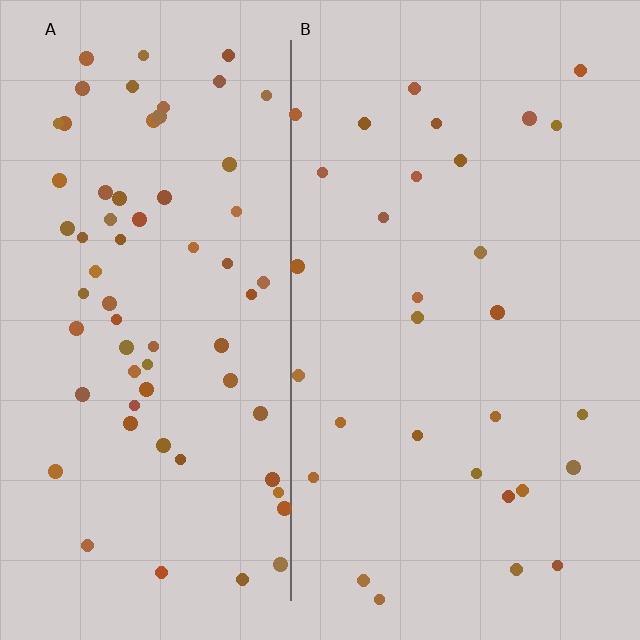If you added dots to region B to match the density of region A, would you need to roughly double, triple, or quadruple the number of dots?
Approximately double.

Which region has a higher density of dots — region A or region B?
A (the left).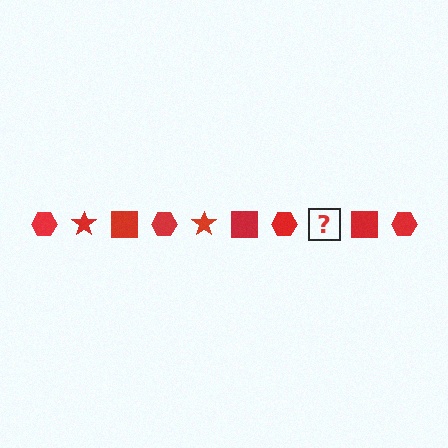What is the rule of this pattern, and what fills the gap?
The rule is that the pattern cycles through hexagon, star, square shapes in red. The gap should be filled with a red star.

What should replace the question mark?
The question mark should be replaced with a red star.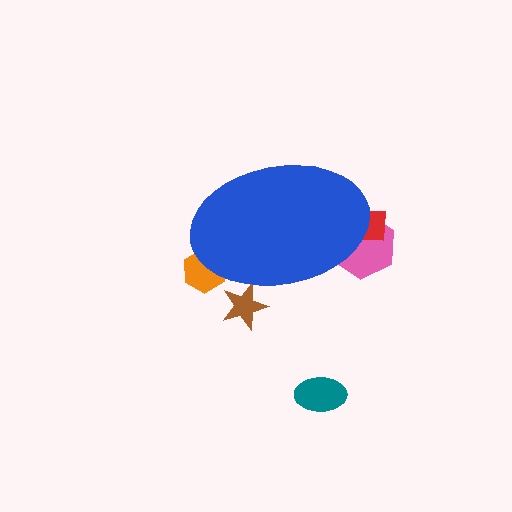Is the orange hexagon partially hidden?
Yes, the orange hexagon is partially hidden behind the blue ellipse.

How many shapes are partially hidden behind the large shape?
5 shapes are partially hidden.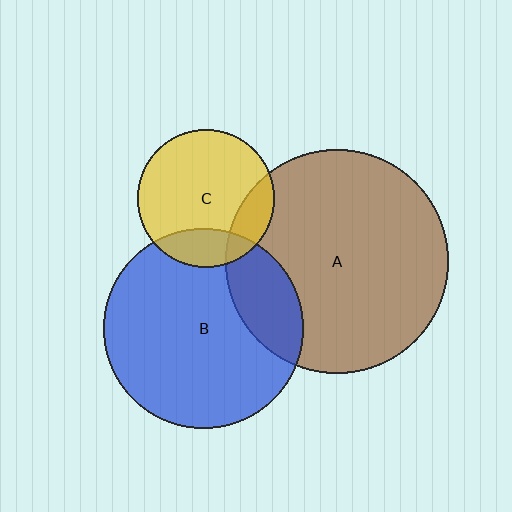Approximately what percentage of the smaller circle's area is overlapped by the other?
Approximately 20%.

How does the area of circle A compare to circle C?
Approximately 2.7 times.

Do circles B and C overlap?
Yes.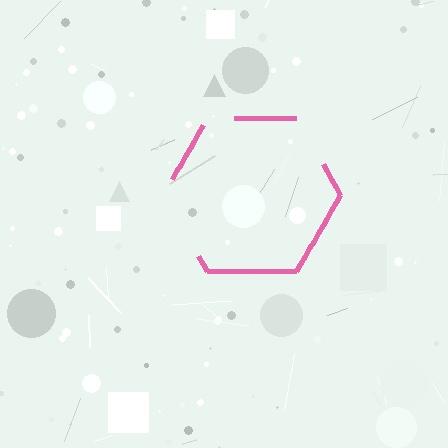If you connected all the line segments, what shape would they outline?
They would outline a hexagon.